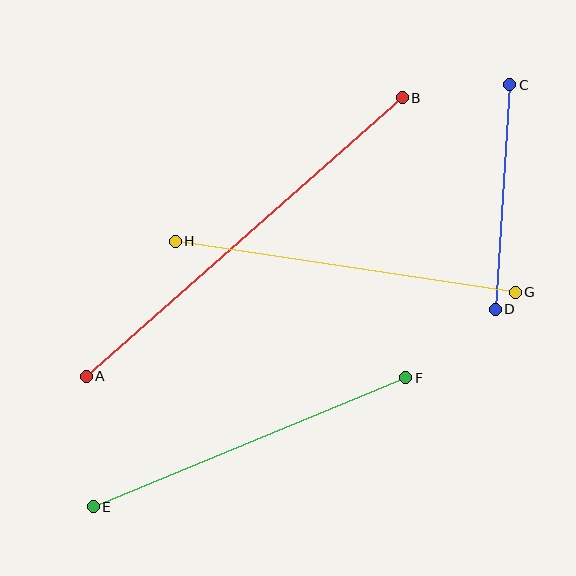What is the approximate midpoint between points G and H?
The midpoint is at approximately (345, 267) pixels.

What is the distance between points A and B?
The distance is approximately 421 pixels.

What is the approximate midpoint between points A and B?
The midpoint is at approximately (244, 237) pixels.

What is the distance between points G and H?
The distance is approximately 344 pixels.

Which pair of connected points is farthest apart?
Points A and B are farthest apart.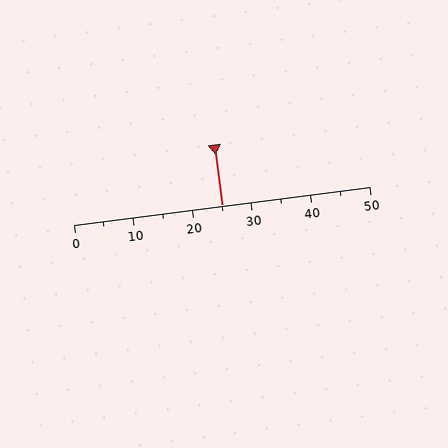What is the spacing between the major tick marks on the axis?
The major ticks are spaced 10 apart.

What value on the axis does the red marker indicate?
The marker indicates approximately 25.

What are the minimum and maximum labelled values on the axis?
The axis runs from 0 to 50.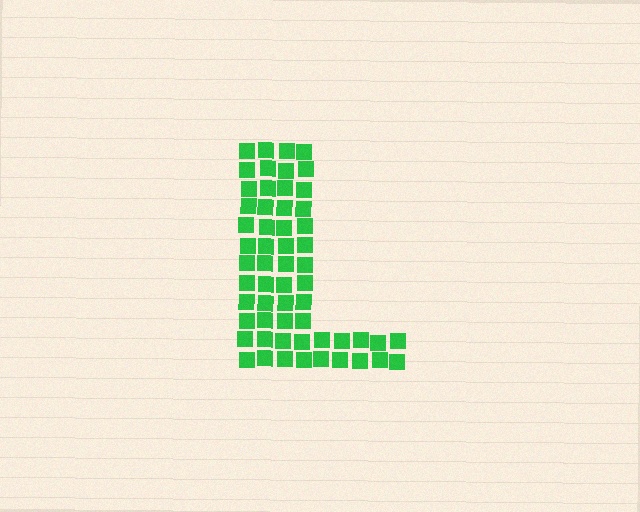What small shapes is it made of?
It is made of small squares.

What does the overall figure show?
The overall figure shows the letter L.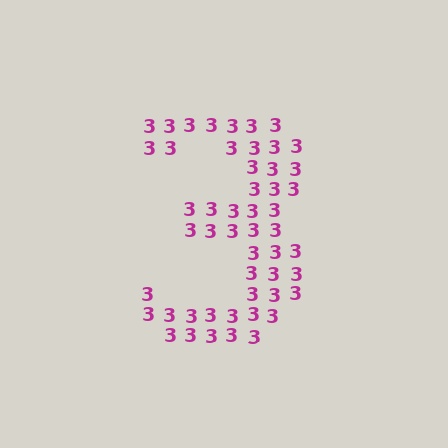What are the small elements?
The small elements are digit 3's.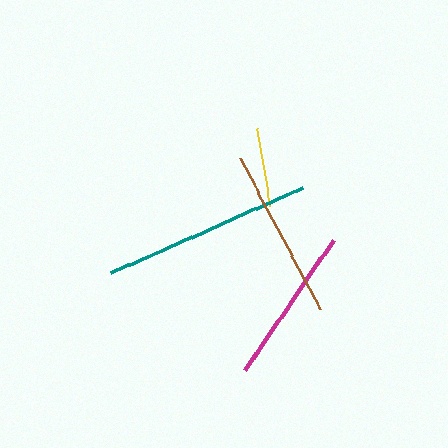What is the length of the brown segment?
The brown segment is approximately 169 pixels long.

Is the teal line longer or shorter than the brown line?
The teal line is longer than the brown line.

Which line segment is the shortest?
The yellow line is the shortest at approximately 79 pixels.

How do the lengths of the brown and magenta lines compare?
The brown and magenta lines are approximately the same length.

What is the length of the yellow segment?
The yellow segment is approximately 79 pixels long.